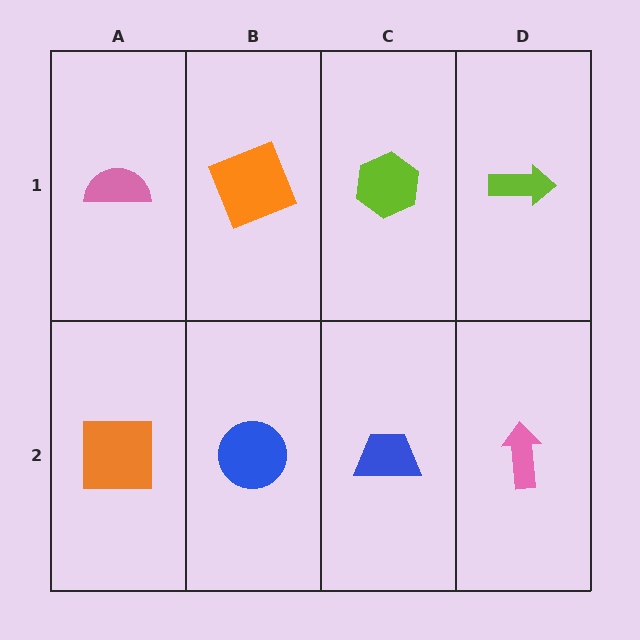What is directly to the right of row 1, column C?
A lime arrow.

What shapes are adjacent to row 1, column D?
A pink arrow (row 2, column D), a lime hexagon (row 1, column C).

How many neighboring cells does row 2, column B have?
3.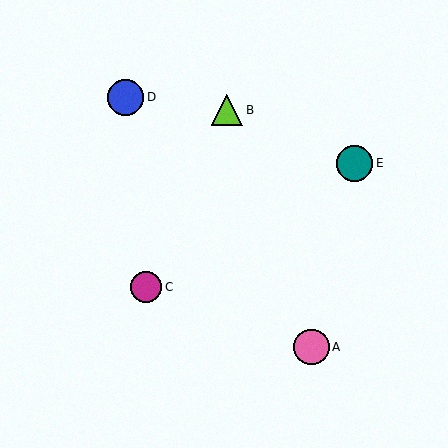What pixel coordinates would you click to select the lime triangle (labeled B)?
Click at (227, 110) to select the lime triangle B.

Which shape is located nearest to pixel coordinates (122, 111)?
The blue circle (labeled D) at (126, 97) is nearest to that location.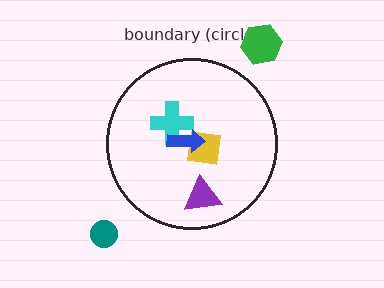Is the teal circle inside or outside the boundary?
Outside.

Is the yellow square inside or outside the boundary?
Inside.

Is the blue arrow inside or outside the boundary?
Inside.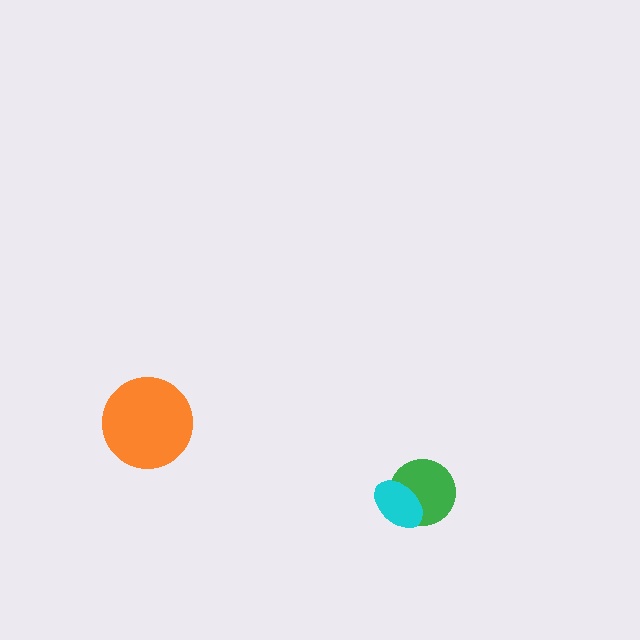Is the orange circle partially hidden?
No, no other shape covers it.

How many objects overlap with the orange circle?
0 objects overlap with the orange circle.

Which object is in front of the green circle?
The cyan ellipse is in front of the green circle.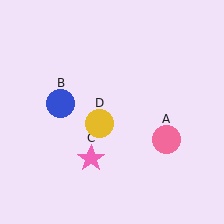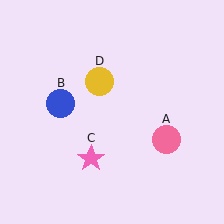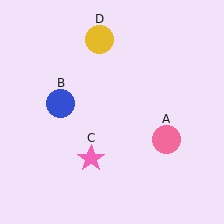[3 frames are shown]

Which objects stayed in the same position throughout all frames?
Pink circle (object A) and blue circle (object B) and pink star (object C) remained stationary.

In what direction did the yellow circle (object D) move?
The yellow circle (object D) moved up.